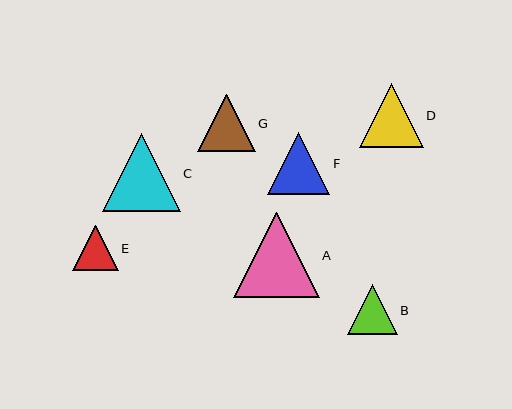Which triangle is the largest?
Triangle A is the largest with a size of approximately 86 pixels.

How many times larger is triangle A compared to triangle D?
Triangle A is approximately 1.3 times the size of triangle D.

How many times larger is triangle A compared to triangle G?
Triangle A is approximately 1.5 times the size of triangle G.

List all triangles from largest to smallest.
From largest to smallest: A, C, D, F, G, B, E.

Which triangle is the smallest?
Triangle E is the smallest with a size of approximately 45 pixels.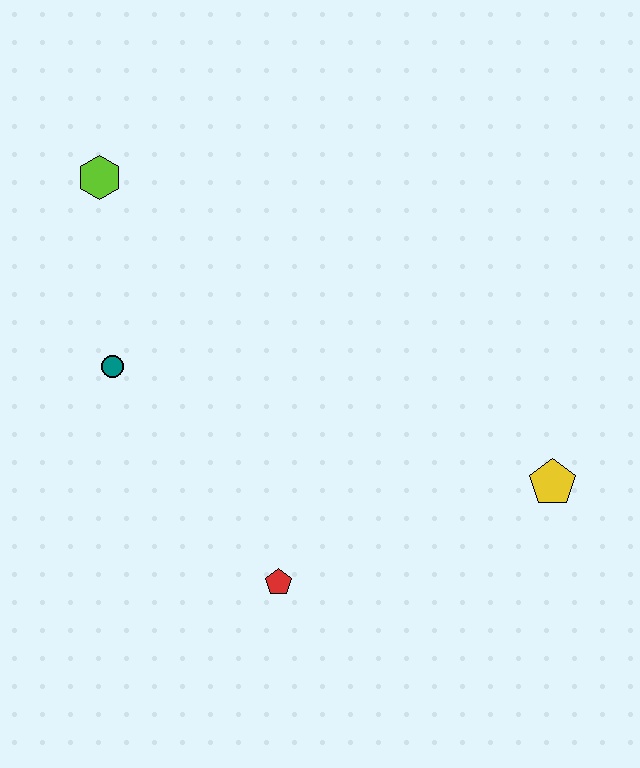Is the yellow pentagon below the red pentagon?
No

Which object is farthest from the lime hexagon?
The yellow pentagon is farthest from the lime hexagon.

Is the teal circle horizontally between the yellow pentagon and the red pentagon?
No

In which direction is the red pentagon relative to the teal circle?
The red pentagon is below the teal circle.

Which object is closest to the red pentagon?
The teal circle is closest to the red pentagon.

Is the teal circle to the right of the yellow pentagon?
No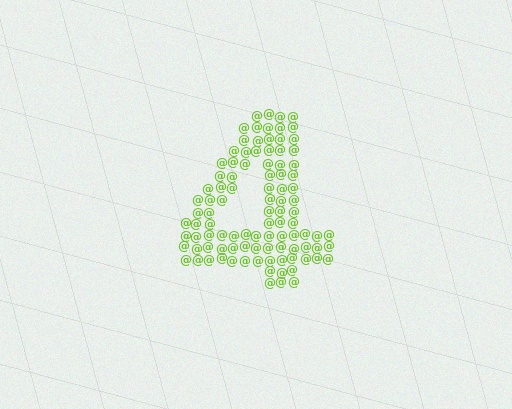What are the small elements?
The small elements are at signs.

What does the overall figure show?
The overall figure shows the digit 4.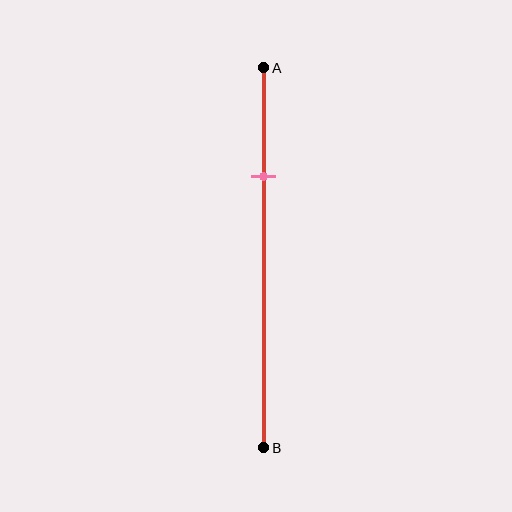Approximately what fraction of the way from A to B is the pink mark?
The pink mark is approximately 30% of the way from A to B.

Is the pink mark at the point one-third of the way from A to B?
No, the mark is at about 30% from A, not at the 33% one-third point.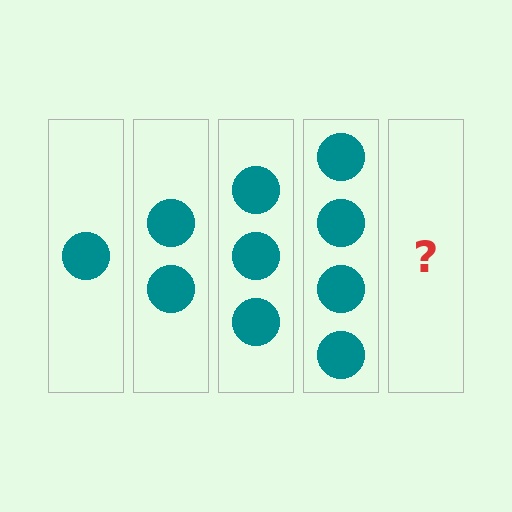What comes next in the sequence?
The next element should be 5 circles.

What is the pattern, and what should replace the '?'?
The pattern is that each step adds one more circle. The '?' should be 5 circles.